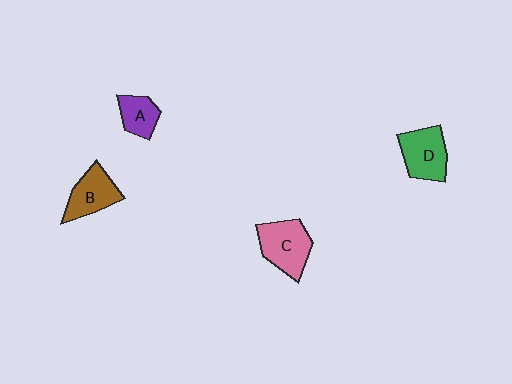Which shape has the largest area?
Shape C (pink).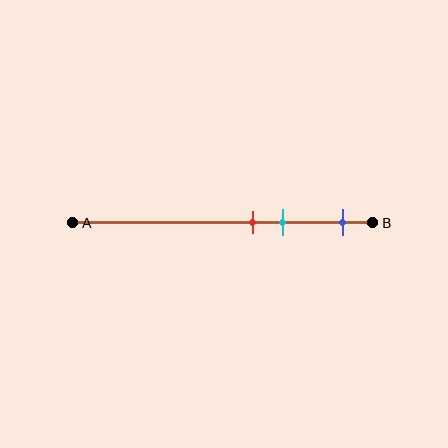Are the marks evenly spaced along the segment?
No, the marks are not evenly spaced.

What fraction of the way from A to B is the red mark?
The red mark is approximately 60% (0.6) of the way from A to B.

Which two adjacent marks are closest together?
The red and cyan marks are the closest adjacent pair.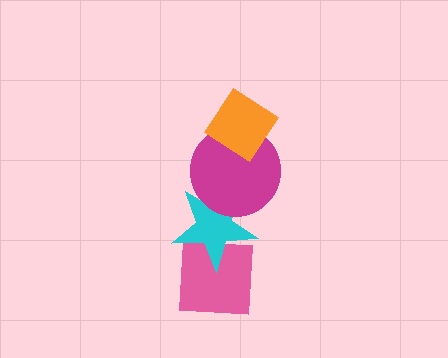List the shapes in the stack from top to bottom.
From top to bottom: the orange diamond, the magenta circle, the cyan star, the pink square.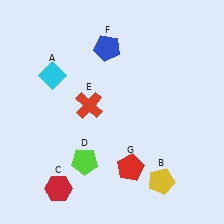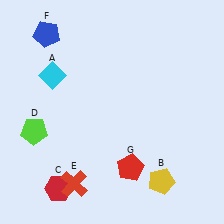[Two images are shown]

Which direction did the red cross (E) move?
The red cross (E) moved down.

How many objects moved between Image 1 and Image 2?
3 objects moved between the two images.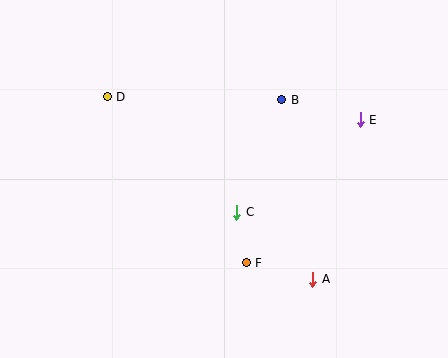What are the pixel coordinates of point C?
Point C is at (237, 212).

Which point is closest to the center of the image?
Point C at (237, 212) is closest to the center.